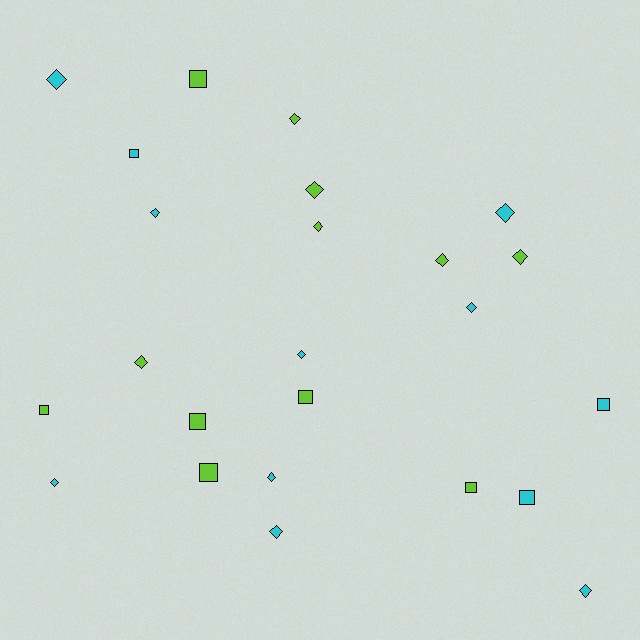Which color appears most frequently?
Cyan, with 12 objects.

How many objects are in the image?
There are 24 objects.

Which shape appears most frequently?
Diamond, with 15 objects.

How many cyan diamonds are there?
There are 9 cyan diamonds.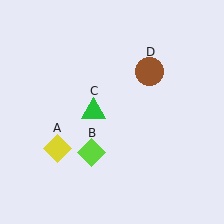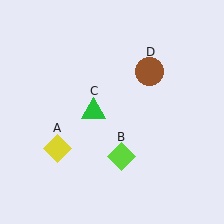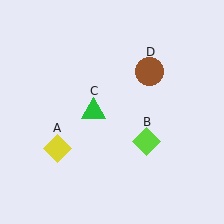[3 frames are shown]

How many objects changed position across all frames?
1 object changed position: lime diamond (object B).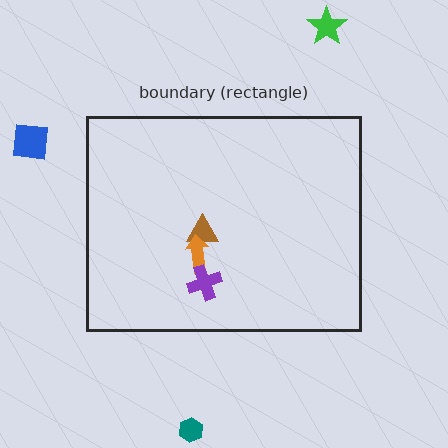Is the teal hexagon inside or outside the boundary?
Outside.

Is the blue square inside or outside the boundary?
Outside.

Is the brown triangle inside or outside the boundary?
Inside.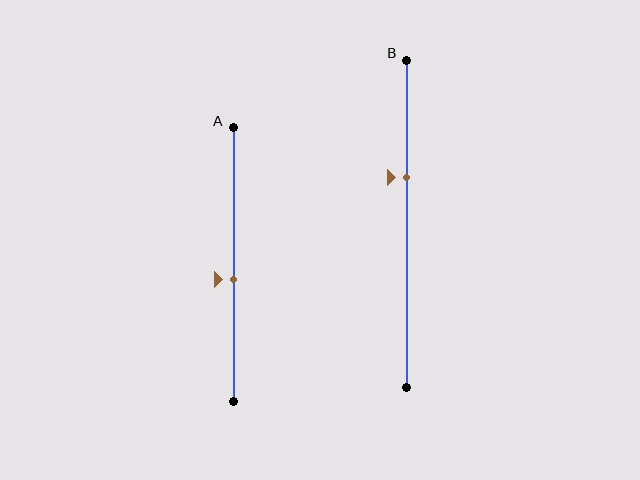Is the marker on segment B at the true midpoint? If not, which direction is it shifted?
No, the marker on segment B is shifted upward by about 14% of the segment length.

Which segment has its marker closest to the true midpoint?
Segment A has its marker closest to the true midpoint.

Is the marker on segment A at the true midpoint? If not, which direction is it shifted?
No, the marker on segment A is shifted downward by about 5% of the segment length.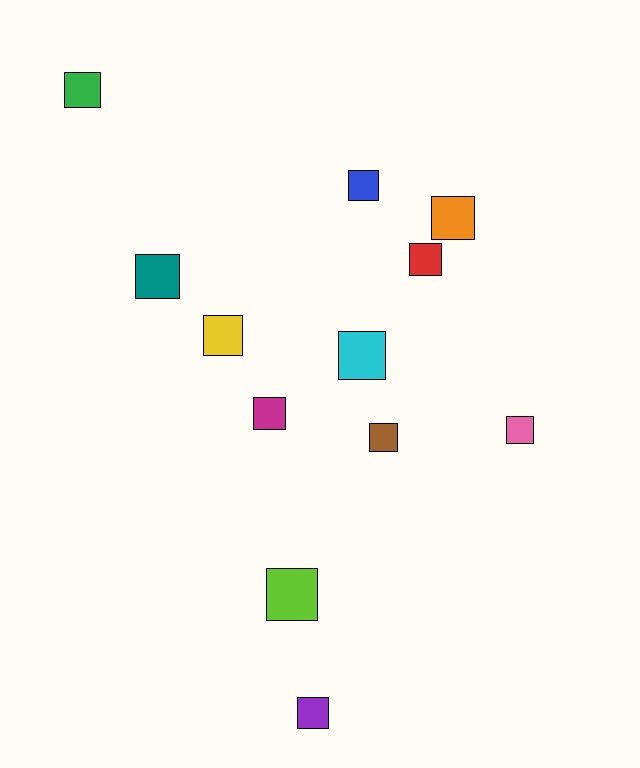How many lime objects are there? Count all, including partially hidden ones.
There is 1 lime object.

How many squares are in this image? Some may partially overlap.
There are 12 squares.